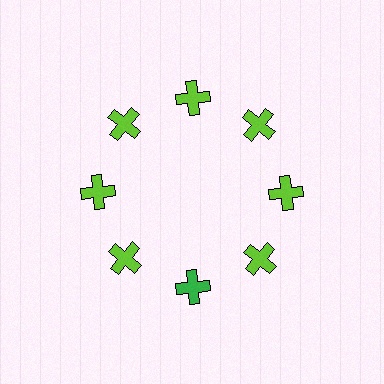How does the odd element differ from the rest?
It has a different color: green instead of lime.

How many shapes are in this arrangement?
There are 8 shapes arranged in a ring pattern.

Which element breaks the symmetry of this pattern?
The green cross at roughly the 6 o'clock position breaks the symmetry. All other shapes are lime crosses.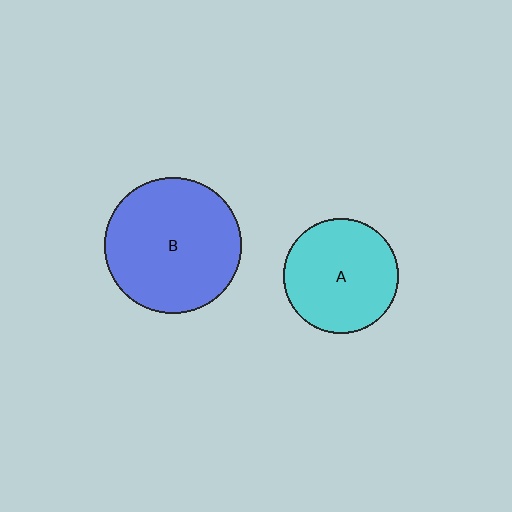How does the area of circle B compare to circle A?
Approximately 1.4 times.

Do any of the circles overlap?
No, none of the circles overlap.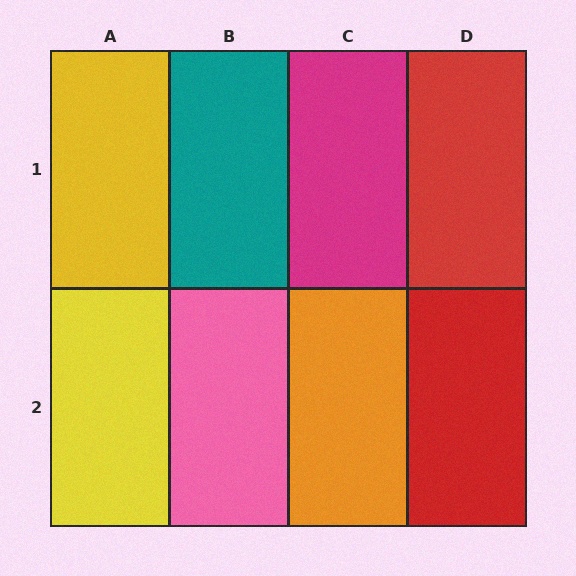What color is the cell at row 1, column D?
Red.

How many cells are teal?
1 cell is teal.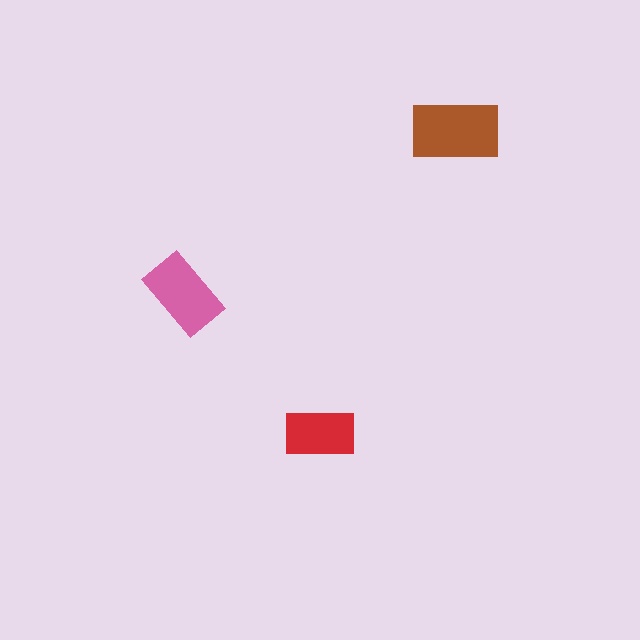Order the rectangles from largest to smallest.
the brown one, the pink one, the red one.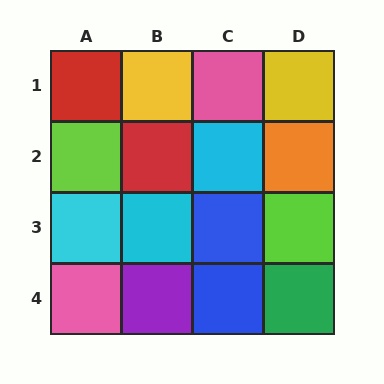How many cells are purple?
1 cell is purple.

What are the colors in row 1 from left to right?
Red, yellow, pink, yellow.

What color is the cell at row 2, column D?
Orange.